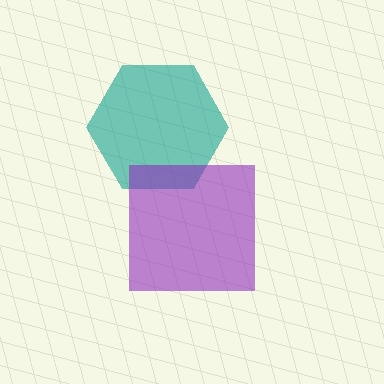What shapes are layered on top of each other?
The layered shapes are: a teal hexagon, a purple square.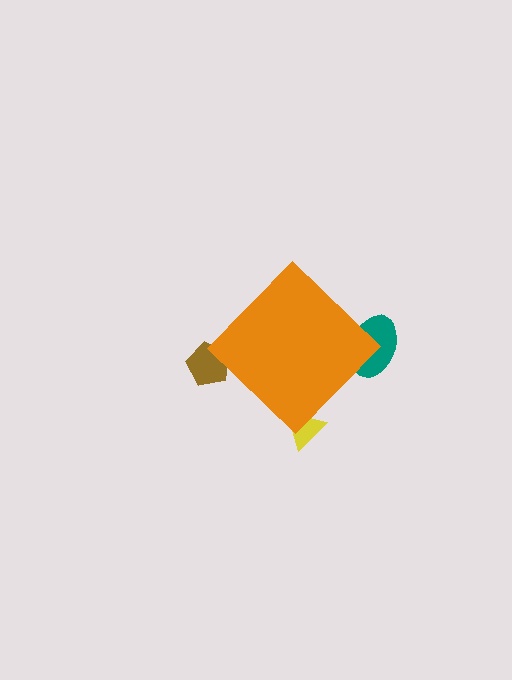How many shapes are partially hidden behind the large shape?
3 shapes are partially hidden.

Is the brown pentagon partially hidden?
Yes, the brown pentagon is partially hidden behind the orange diamond.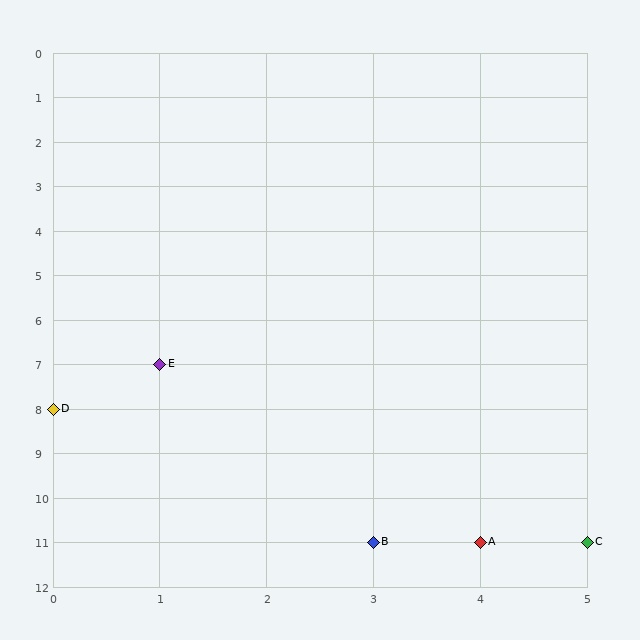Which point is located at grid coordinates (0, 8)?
Point D is at (0, 8).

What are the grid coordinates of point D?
Point D is at grid coordinates (0, 8).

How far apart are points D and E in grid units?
Points D and E are 1 column and 1 row apart (about 1.4 grid units diagonally).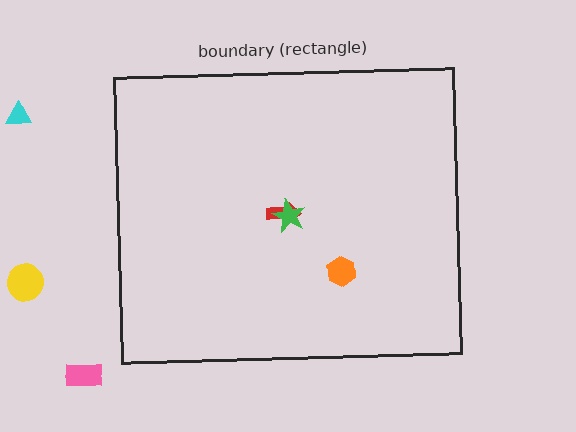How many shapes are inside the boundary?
3 inside, 3 outside.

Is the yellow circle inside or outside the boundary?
Outside.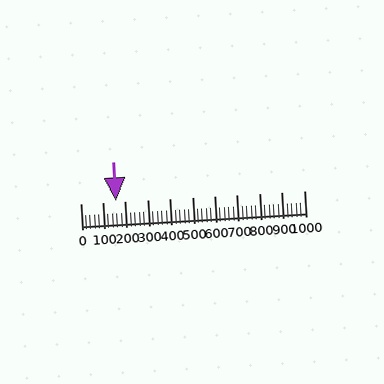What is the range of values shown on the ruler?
The ruler shows values from 0 to 1000.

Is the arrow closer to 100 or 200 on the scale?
The arrow is closer to 200.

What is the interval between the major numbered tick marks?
The major tick marks are spaced 100 units apart.